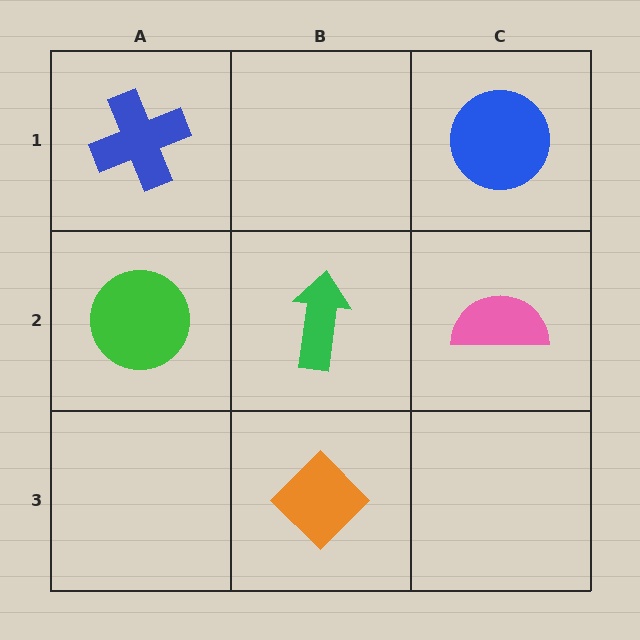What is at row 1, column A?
A blue cross.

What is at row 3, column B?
An orange diamond.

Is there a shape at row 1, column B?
No, that cell is empty.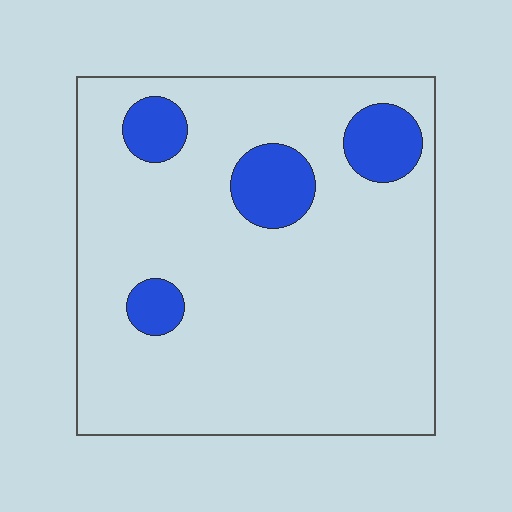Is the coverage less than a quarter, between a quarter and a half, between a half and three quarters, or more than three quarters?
Less than a quarter.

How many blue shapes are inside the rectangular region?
4.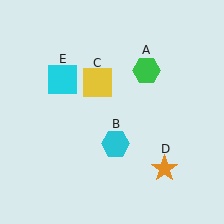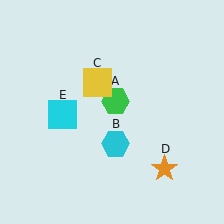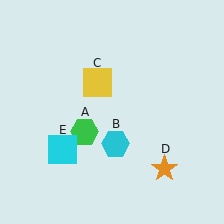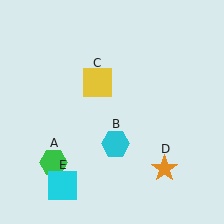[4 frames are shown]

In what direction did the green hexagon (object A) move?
The green hexagon (object A) moved down and to the left.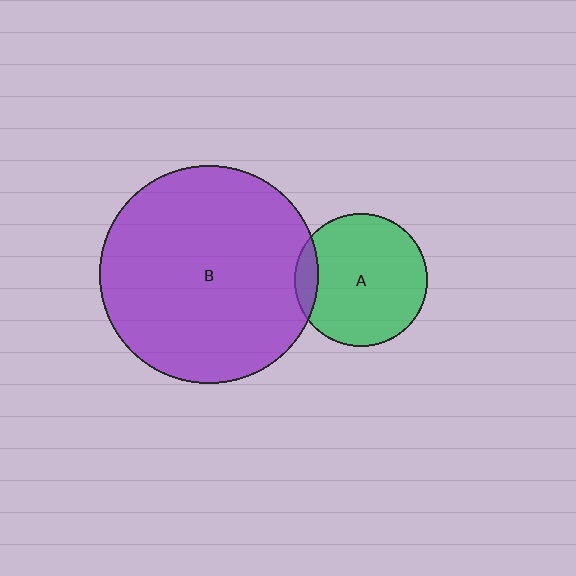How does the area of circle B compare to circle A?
Approximately 2.7 times.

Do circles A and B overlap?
Yes.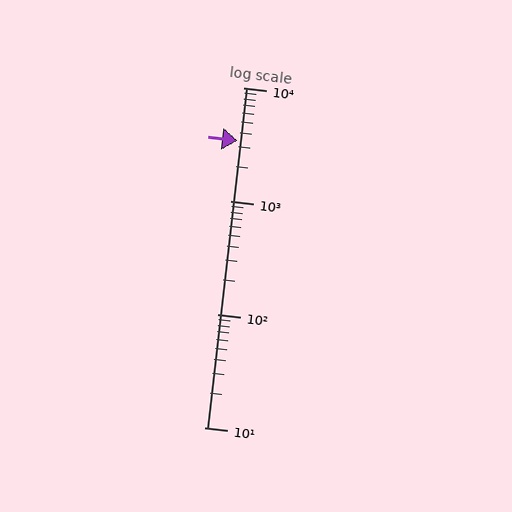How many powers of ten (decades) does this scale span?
The scale spans 3 decades, from 10 to 10000.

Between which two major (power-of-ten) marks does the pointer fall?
The pointer is between 1000 and 10000.